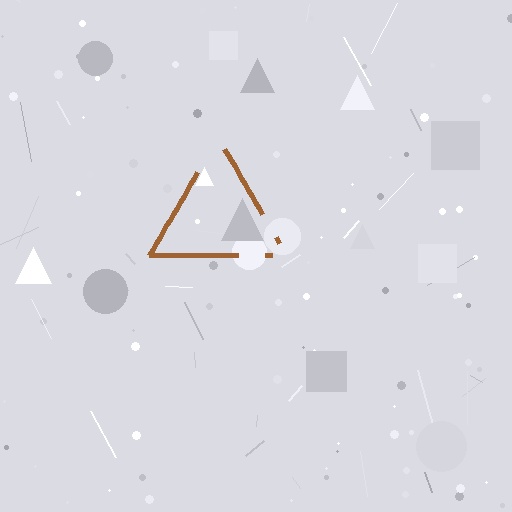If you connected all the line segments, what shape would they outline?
They would outline a triangle.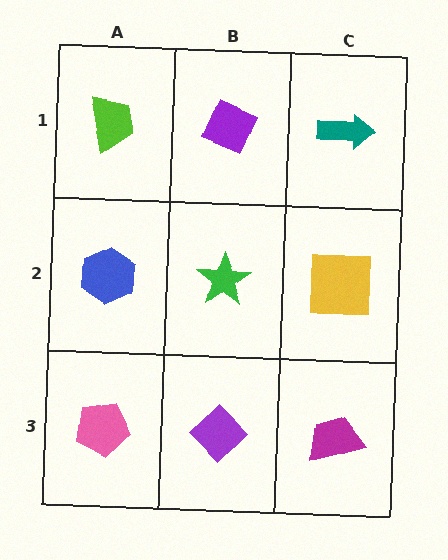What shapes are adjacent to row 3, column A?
A blue hexagon (row 2, column A), a purple diamond (row 3, column B).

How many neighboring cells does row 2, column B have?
4.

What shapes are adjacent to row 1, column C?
A yellow square (row 2, column C), a purple diamond (row 1, column B).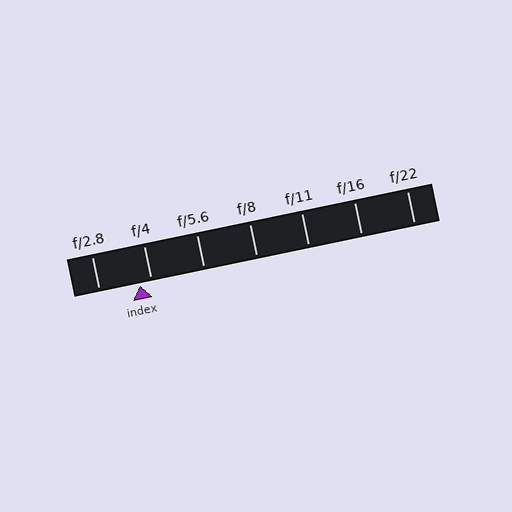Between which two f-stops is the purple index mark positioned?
The index mark is between f/2.8 and f/4.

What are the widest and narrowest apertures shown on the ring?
The widest aperture shown is f/2.8 and the narrowest is f/22.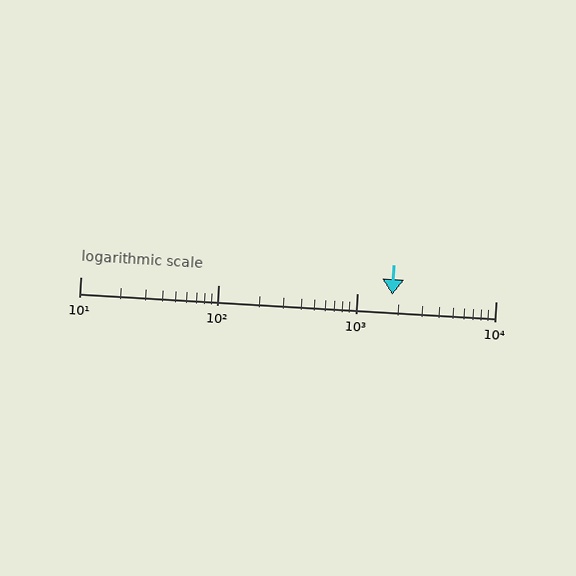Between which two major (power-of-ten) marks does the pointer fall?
The pointer is between 1000 and 10000.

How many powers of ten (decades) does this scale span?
The scale spans 3 decades, from 10 to 10000.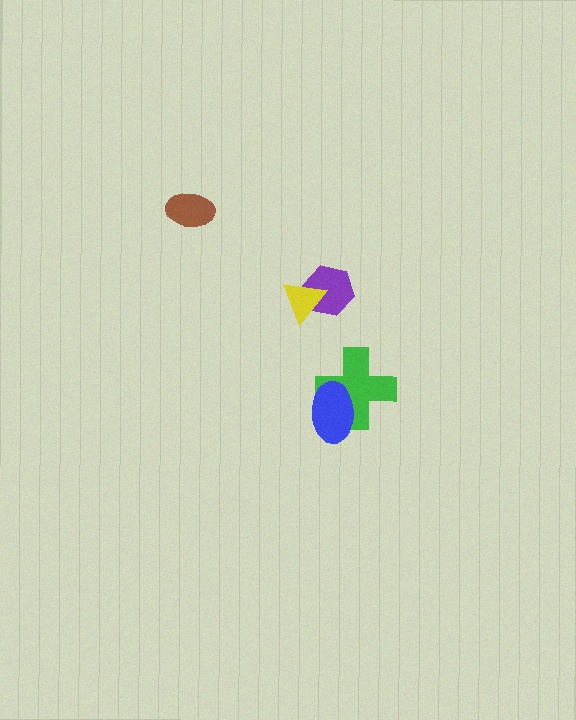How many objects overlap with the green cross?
1 object overlaps with the green cross.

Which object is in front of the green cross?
The blue ellipse is in front of the green cross.